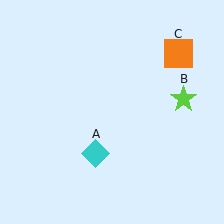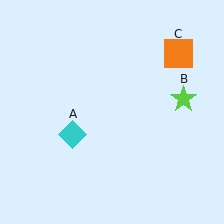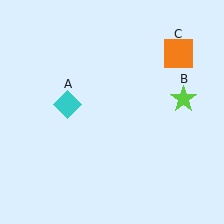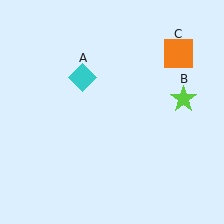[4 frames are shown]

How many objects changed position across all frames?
1 object changed position: cyan diamond (object A).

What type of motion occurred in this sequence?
The cyan diamond (object A) rotated clockwise around the center of the scene.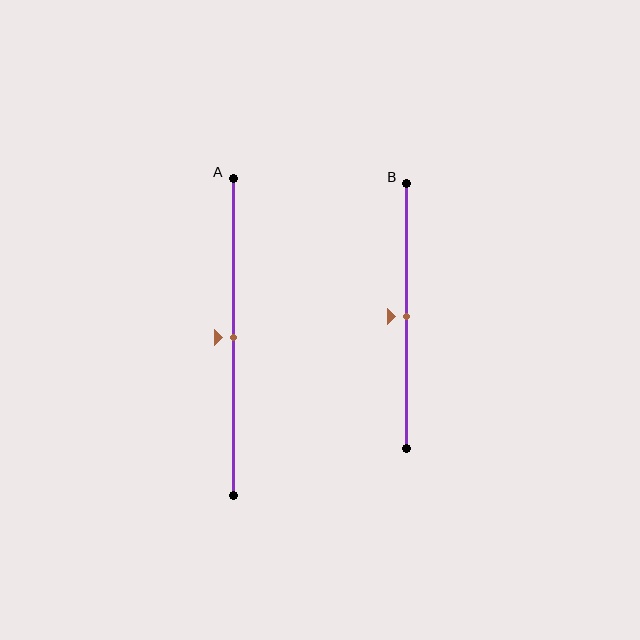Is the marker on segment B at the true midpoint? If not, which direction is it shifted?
Yes, the marker on segment B is at the true midpoint.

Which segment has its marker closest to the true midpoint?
Segment A has its marker closest to the true midpoint.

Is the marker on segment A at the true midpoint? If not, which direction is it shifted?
Yes, the marker on segment A is at the true midpoint.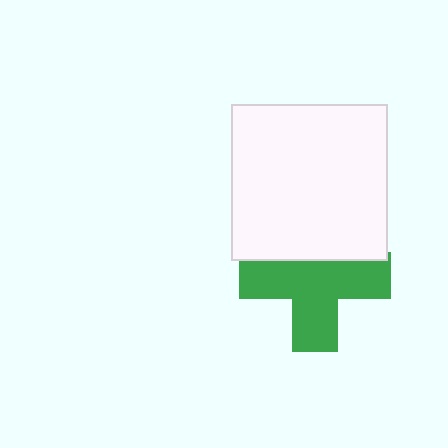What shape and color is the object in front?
The object in front is a white square.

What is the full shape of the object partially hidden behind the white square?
The partially hidden object is a green cross.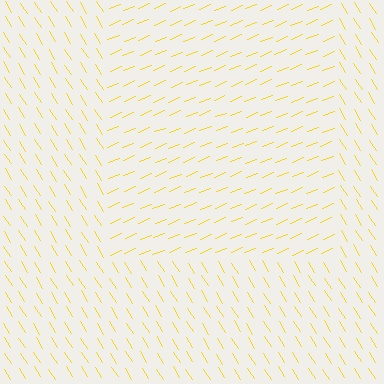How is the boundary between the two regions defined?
The boundary is defined purely by a change in line orientation (approximately 80 degrees difference). All lines are the same color and thickness.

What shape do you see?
I see a rectangle.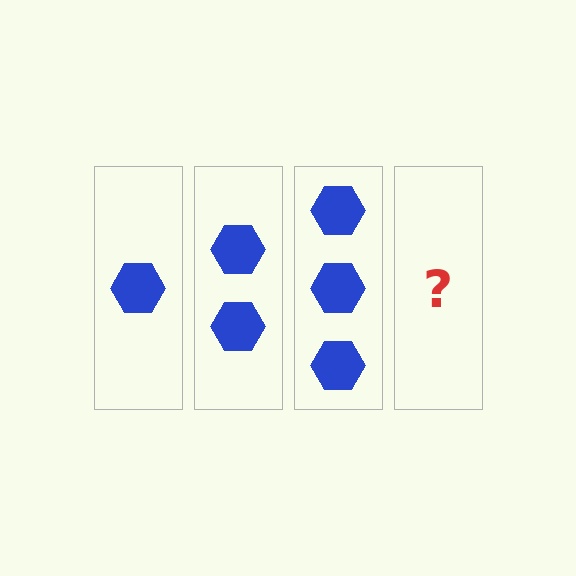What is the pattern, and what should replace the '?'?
The pattern is that each step adds one more hexagon. The '?' should be 4 hexagons.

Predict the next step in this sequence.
The next step is 4 hexagons.